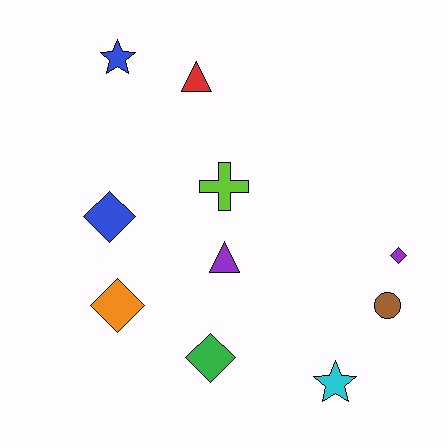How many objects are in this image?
There are 10 objects.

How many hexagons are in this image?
There are no hexagons.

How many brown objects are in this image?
There is 1 brown object.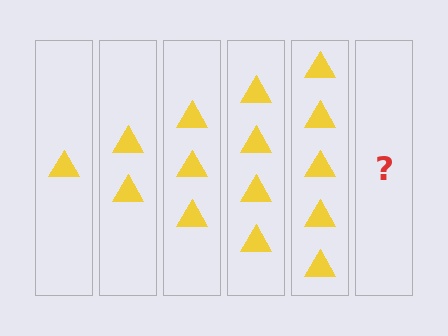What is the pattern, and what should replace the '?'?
The pattern is that each step adds one more triangle. The '?' should be 6 triangles.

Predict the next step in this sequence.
The next step is 6 triangles.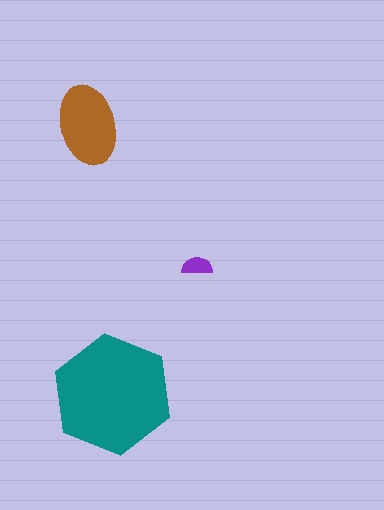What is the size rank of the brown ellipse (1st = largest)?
2nd.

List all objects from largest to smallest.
The teal hexagon, the brown ellipse, the purple semicircle.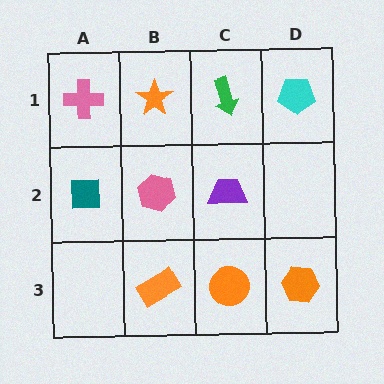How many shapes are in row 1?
4 shapes.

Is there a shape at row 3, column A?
No, that cell is empty.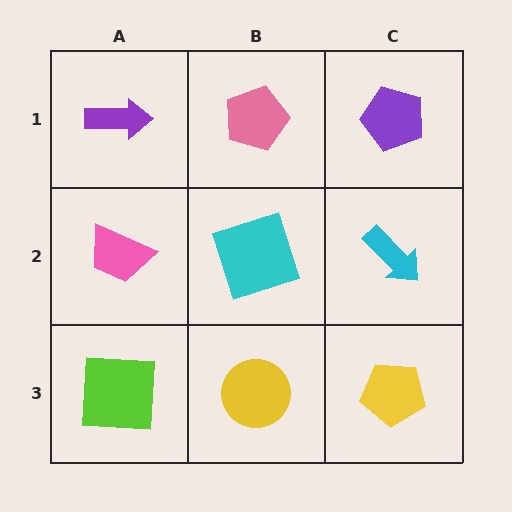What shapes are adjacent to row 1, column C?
A cyan arrow (row 2, column C), a pink pentagon (row 1, column B).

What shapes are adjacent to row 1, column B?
A cyan square (row 2, column B), a purple arrow (row 1, column A), a purple pentagon (row 1, column C).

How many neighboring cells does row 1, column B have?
3.